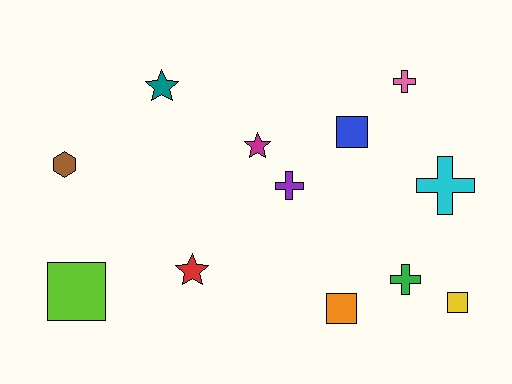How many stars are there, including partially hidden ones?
There are 3 stars.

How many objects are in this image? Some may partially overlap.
There are 12 objects.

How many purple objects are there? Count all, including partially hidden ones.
There is 1 purple object.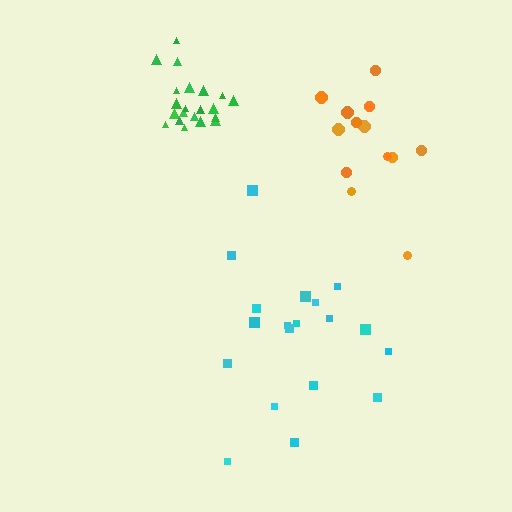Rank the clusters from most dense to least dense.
green, orange, cyan.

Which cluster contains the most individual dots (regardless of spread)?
Green (22).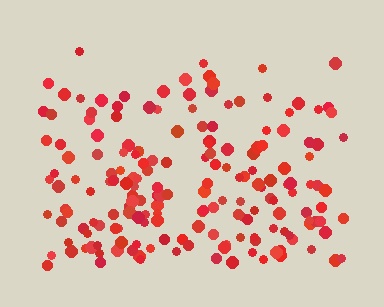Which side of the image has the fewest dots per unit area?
The top.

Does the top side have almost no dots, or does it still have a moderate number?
Still a moderate number, just noticeably fewer than the bottom.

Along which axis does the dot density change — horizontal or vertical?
Vertical.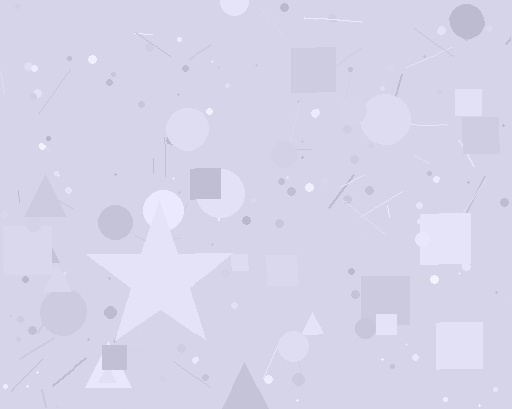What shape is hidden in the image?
A star is hidden in the image.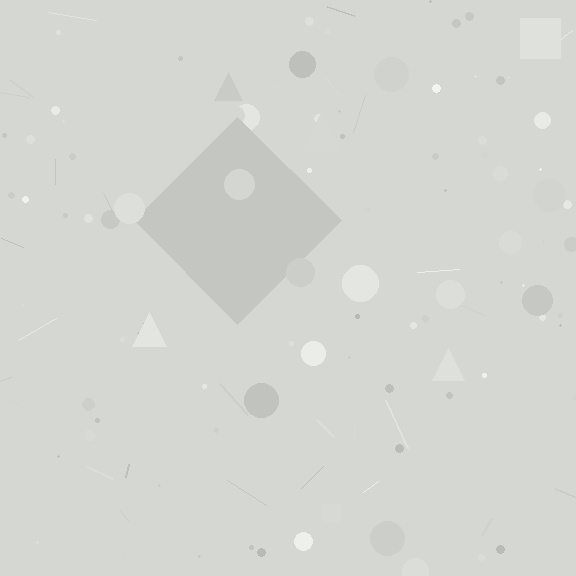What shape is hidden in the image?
A diamond is hidden in the image.